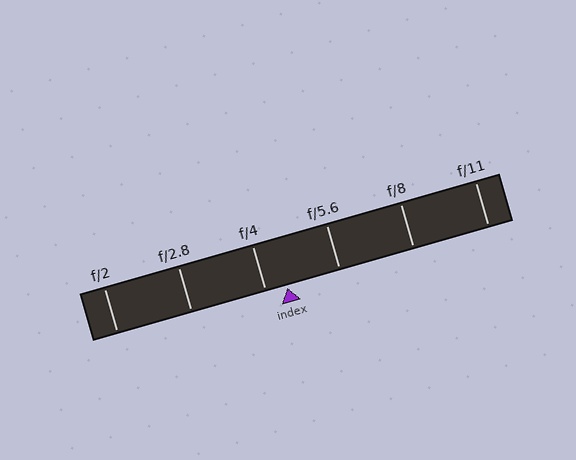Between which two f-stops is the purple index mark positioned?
The index mark is between f/4 and f/5.6.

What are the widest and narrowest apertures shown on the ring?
The widest aperture shown is f/2 and the narrowest is f/11.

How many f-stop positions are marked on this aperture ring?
There are 6 f-stop positions marked.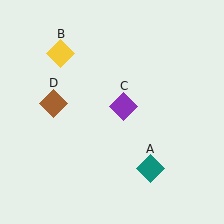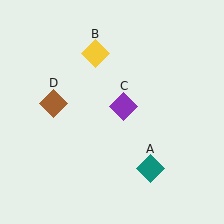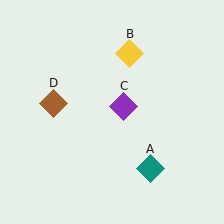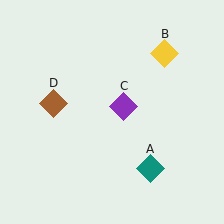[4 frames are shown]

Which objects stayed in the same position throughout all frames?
Teal diamond (object A) and purple diamond (object C) and brown diamond (object D) remained stationary.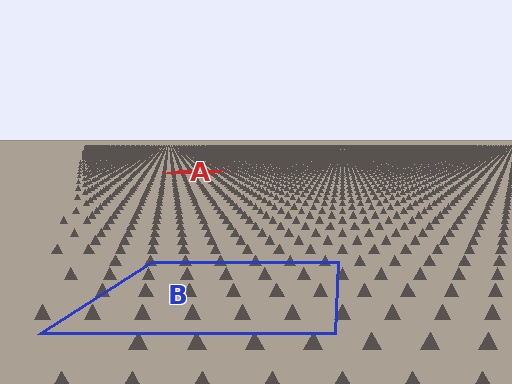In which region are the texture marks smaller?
The texture marks are smaller in region A, because it is farther away.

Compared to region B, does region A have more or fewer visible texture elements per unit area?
Region A has more texture elements per unit area — they are packed more densely because it is farther away.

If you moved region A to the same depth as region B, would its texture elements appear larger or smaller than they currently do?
They would appear larger. At a closer depth, the same texture elements are projected at a bigger on-screen size.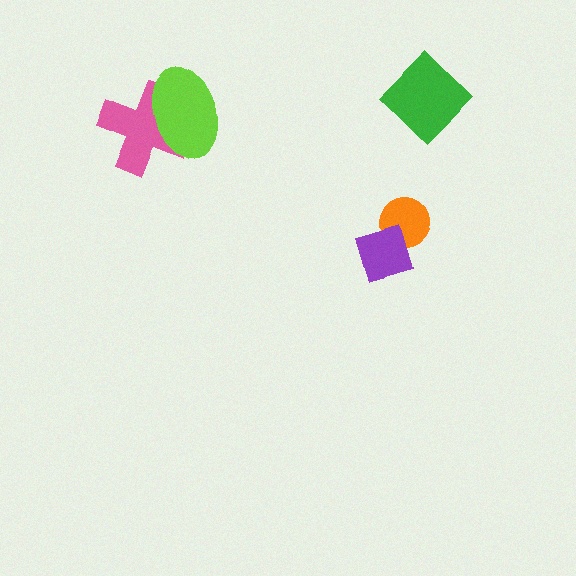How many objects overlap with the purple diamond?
1 object overlaps with the purple diamond.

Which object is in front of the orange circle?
The purple diamond is in front of the orange circle.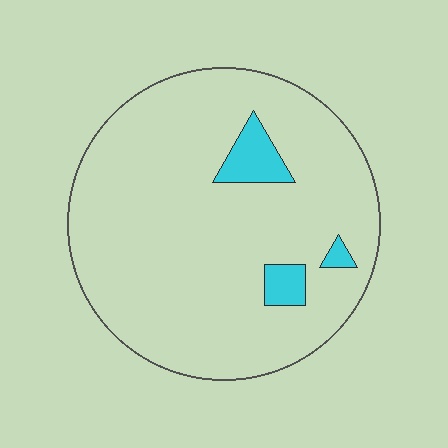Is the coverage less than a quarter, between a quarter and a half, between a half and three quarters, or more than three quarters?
Less than a quarter.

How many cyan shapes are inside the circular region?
3.